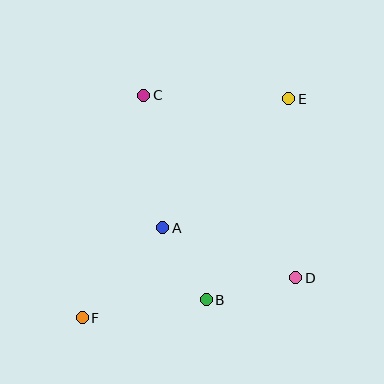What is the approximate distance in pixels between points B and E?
The distance between B and E is approximately 217 pixels.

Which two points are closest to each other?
Points A and B are closest to each other.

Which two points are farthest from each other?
Points E and F are farthest from each other.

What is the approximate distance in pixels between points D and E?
The distance between D and E is approximately 179 pixels.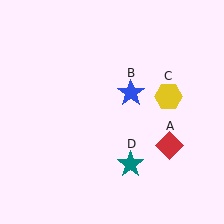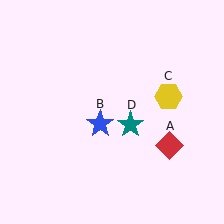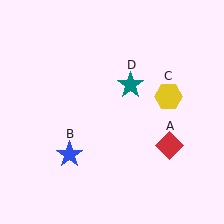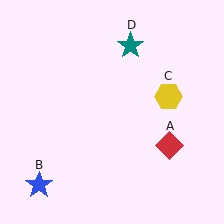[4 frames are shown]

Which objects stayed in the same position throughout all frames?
Red diamond (object A) and yellow hexagon (object C) remained stationary.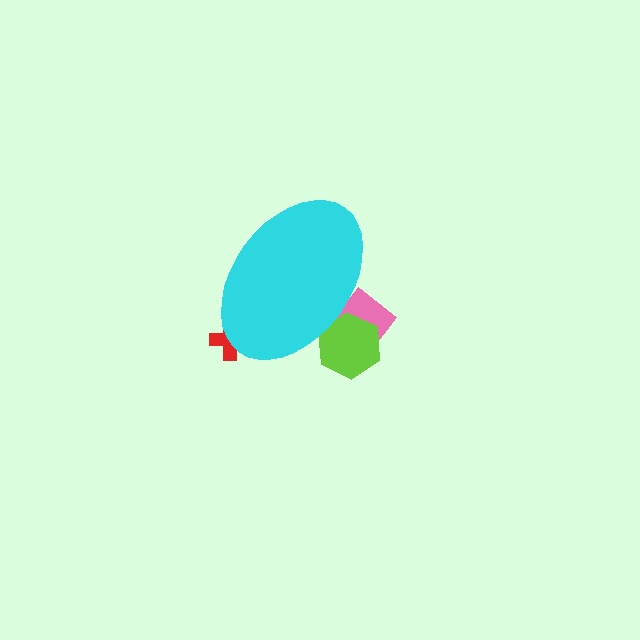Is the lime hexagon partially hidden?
Yes, the lime hexagon is partially hidden behind the cyan ellipse.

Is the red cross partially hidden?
Yes, the red cross is partially hidden behind the cyan ellipse.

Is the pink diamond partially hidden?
Yes, the pink diamond is partially hidden behind the cyan ellipse.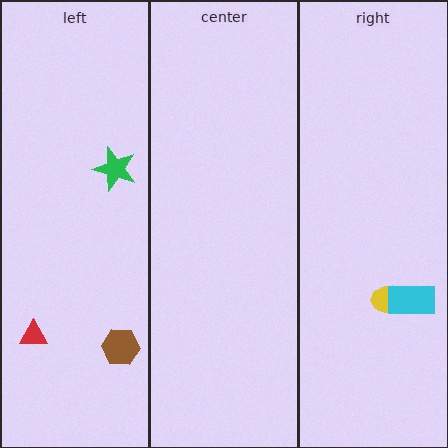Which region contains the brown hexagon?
The left region.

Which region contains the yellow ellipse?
The right region.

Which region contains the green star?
The left region.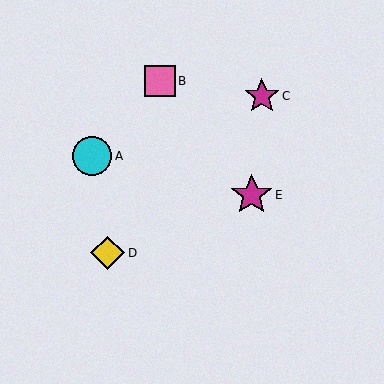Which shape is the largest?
The magenta star (labeled E) is the largest.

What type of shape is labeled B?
Shape B is a pink square.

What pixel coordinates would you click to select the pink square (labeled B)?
Click at (160, 81) to select the pink square B.